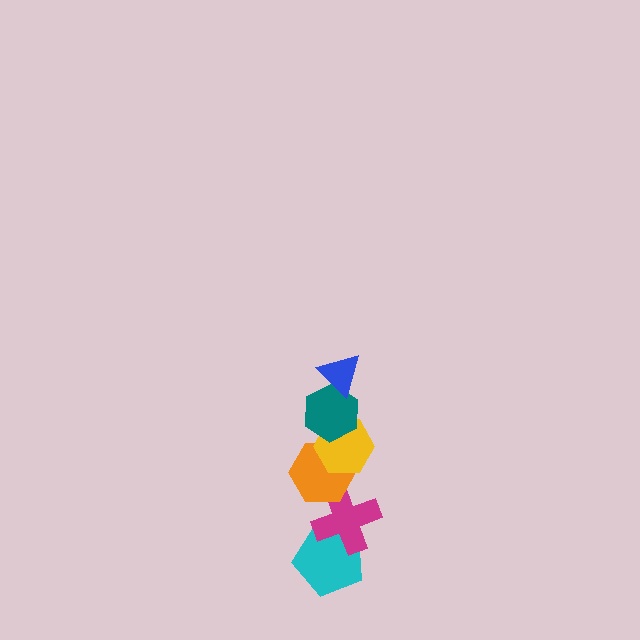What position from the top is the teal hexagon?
The teal hexagon is 2nd from the top.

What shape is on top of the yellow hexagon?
The teal hexagon is on top of the yellow hexagon.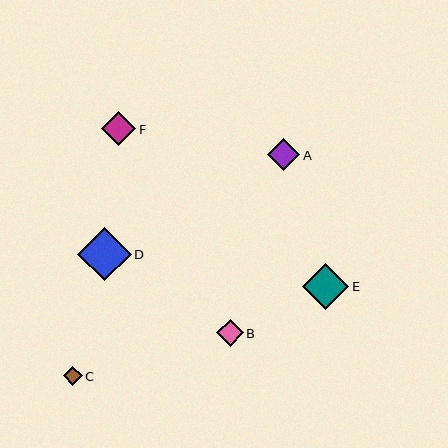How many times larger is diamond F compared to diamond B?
Diamond F is approximately 1.3 times the size of diamond B.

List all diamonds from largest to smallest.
From largest to smallest: D, E, F, A, B, C.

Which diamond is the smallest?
Diamond C is the smallest with a size of approximately 19 pixels.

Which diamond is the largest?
Diamond D is the largest with a size of approximately 53 pixels.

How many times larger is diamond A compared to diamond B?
Diamond A is approximately 1.2 times the size of diamond B.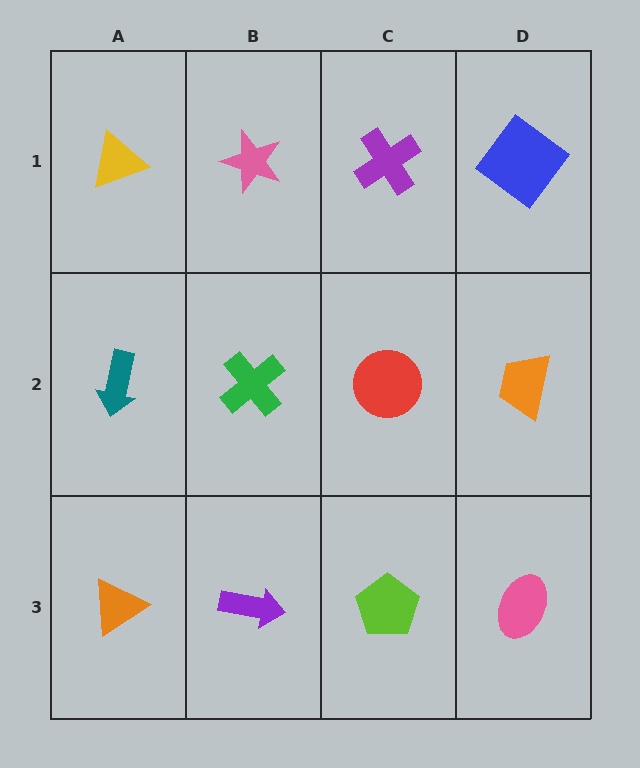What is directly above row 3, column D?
An orange trapezoid.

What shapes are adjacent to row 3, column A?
A teal arrow (row 2, column A), a purple arrow (row 3, column B).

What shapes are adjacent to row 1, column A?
A teal arrow (row 2, column A), a pink star (row 1, column B).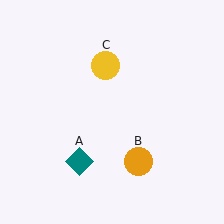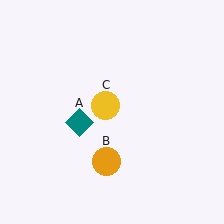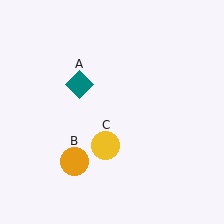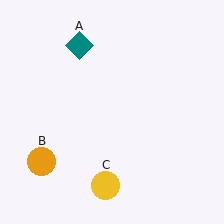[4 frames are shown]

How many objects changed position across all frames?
3 objects changed position: teal diamond (object A), orange circle (object B), yellow circle (object C).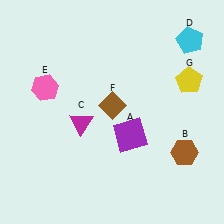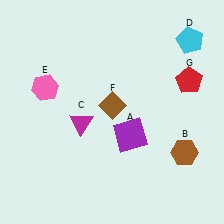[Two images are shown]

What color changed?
The pentagon (G) changed from yellow in Image 1 to red in Image 2.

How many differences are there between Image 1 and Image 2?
There is 1 difference between the two images.